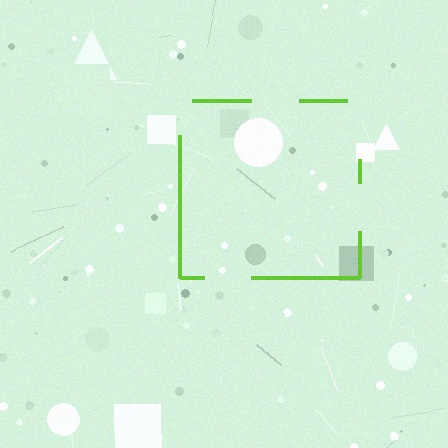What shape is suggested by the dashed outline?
The dashed outline suggests a square.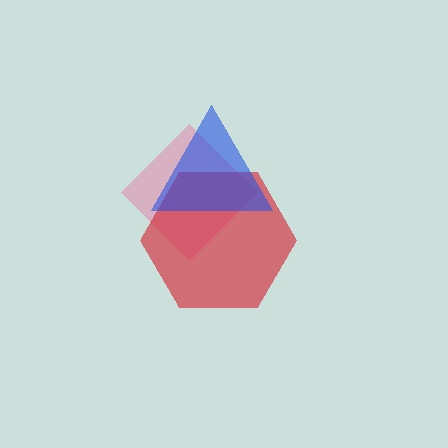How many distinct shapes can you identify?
There are 3 distinct shapes: a pink diamond, a red hexagon, a blue triangle.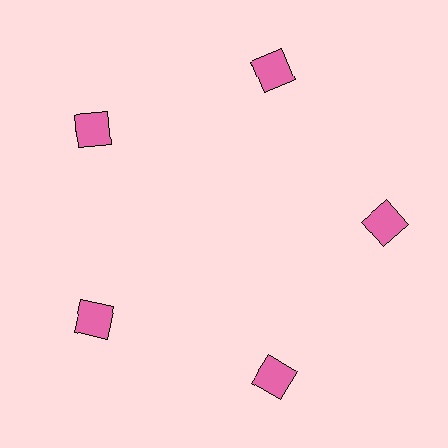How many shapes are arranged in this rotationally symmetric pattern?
There are 5 shapes, arranged in 5 groups of 1.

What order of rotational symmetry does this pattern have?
This pattern has 5-fold rotational symmetry.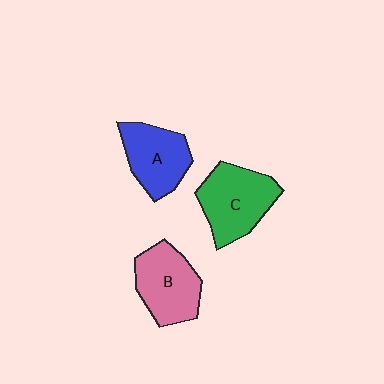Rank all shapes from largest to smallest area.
From largest to smallest: C (green), B (pink), A (blue).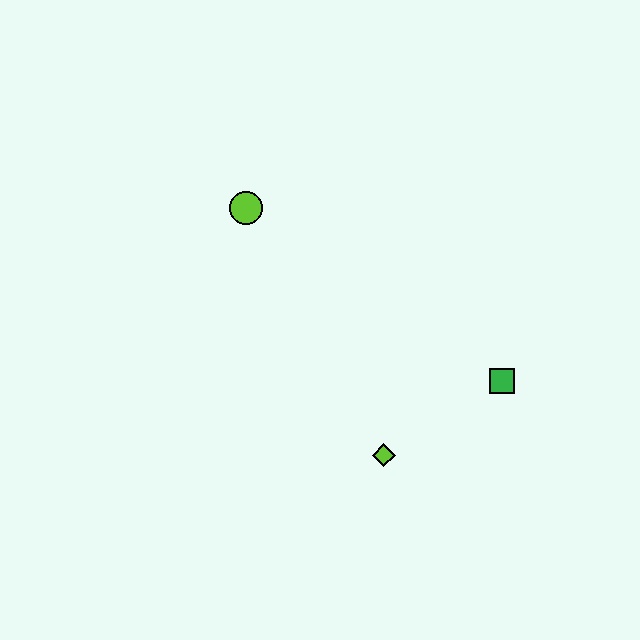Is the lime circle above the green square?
Yes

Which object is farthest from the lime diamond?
The lime circle is farthest from the lime diamond.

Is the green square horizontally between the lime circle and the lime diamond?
No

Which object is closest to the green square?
The lime diamond is closest to the green square.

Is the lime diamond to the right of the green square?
No